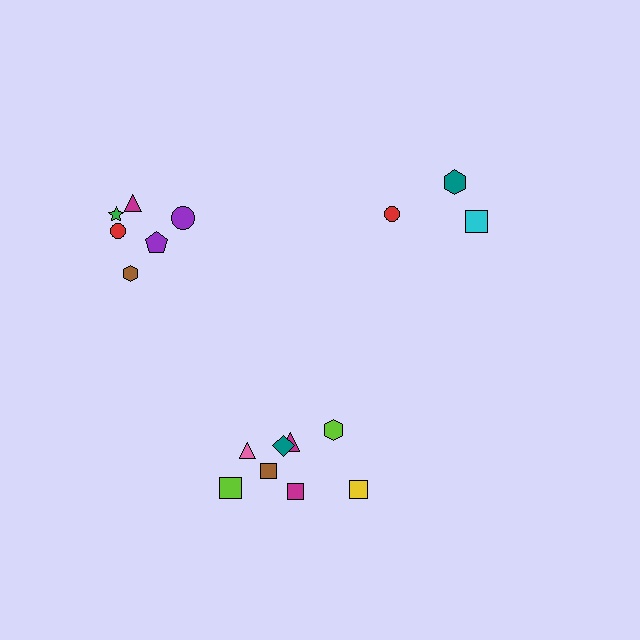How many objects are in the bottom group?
There are 8 objects.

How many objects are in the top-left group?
There are 6 objects.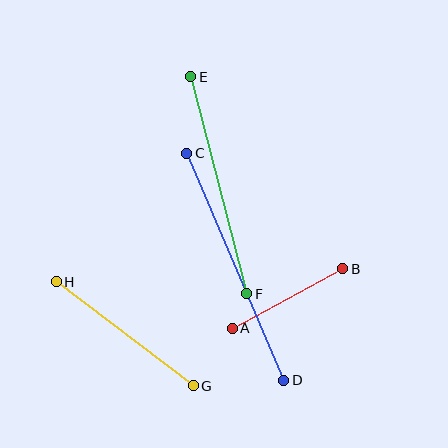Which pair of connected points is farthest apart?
Points C and D are farthest apart.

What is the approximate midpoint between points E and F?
The midpoint is at approximately (219, 185) pixels.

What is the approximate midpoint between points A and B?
The midpoint is at approximately (287, 299) pixels.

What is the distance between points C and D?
The distance is approximately 247 pixels.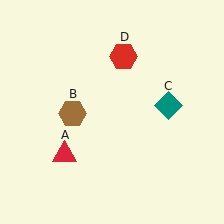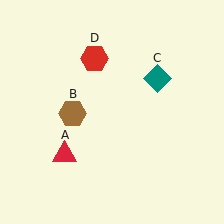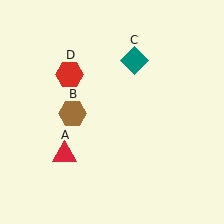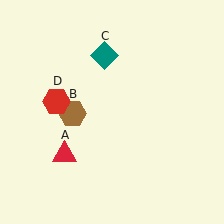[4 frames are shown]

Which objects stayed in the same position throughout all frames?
Red triangle (object A) and brown hexagon (object B) remained stationary.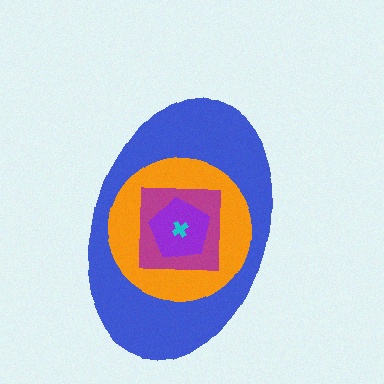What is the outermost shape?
The blue ellipse.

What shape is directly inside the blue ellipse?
The orange circle.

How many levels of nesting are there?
5.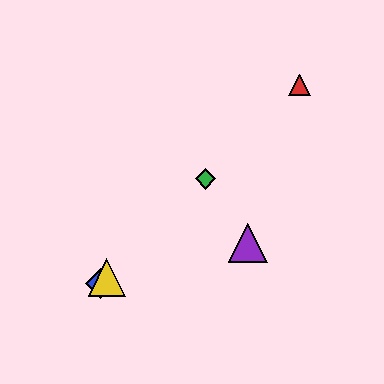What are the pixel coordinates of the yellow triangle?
The yellow triangle is at (107, 278).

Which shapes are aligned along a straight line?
The red triangle, the blue diamond, the green diamond, the yellow triangle are aligned along a straight line.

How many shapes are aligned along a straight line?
4 shapes (the red triangle, the blue diamond, the green diamond, the yellow triangle) are aligned along a straight line.